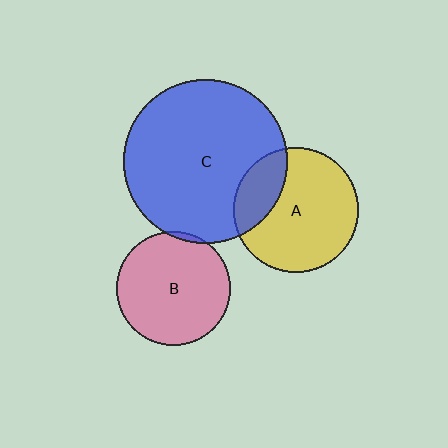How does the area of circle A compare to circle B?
Approximately 1.2 times.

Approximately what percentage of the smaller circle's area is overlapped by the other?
Approximately 5%.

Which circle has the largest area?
Circle C (blue).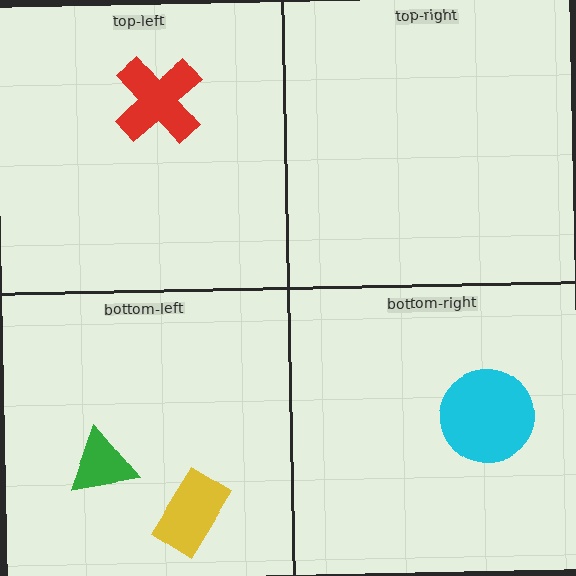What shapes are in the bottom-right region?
The cyan circle.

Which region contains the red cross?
The top-left region.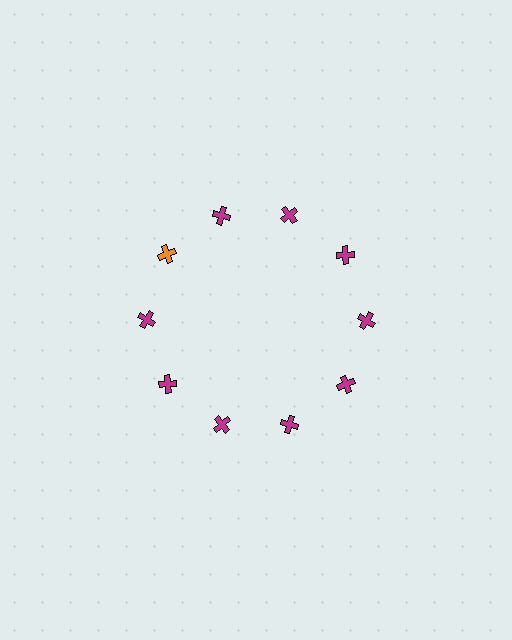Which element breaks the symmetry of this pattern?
The orange cross at roughly the 10 o'clock position breaks the symmetry. All other shapes are magenta crosses.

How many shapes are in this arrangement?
There are 10 shapes arranged in a ring pattern.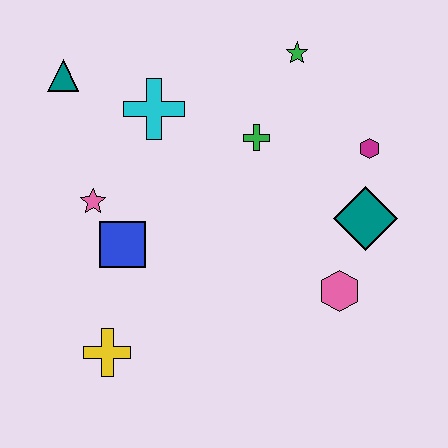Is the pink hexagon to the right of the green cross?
Yes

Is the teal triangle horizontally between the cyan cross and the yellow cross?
No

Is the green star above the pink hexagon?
Yes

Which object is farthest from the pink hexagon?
The teal triangle is farthest from the pink hexagon.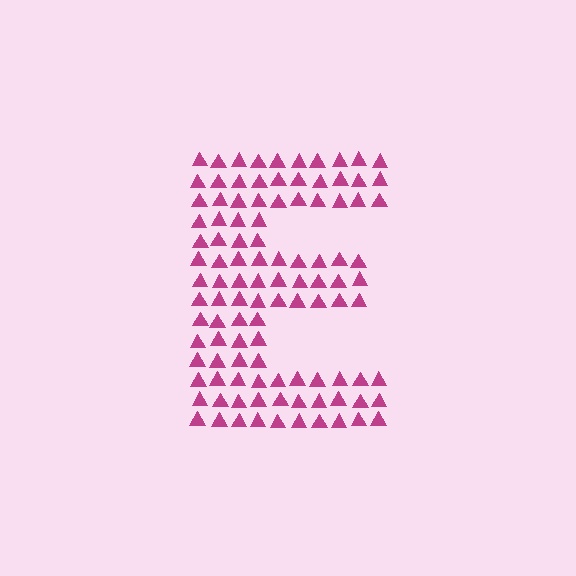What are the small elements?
The small elements are triangles.